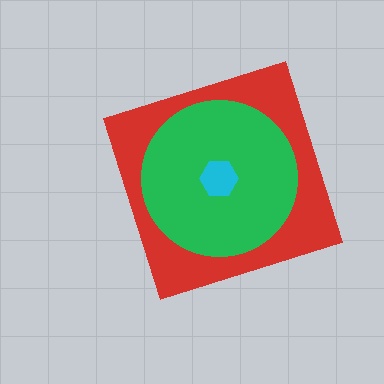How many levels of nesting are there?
3.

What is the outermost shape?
The red diamond.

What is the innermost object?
The cyan hexagon.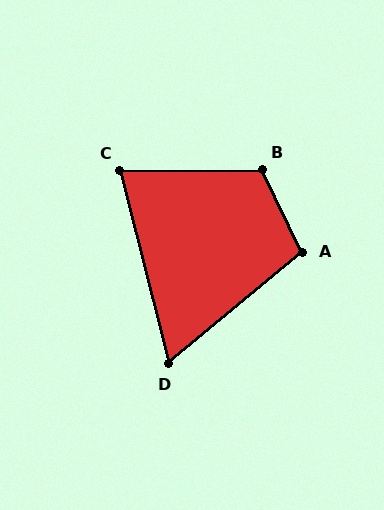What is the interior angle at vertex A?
Approximately 104 degrees (obtuse).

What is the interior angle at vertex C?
Approximately 76 degrees (acute).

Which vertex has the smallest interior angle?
D, at approximately 65 degrees.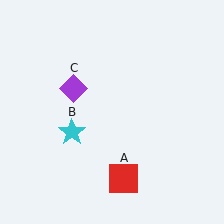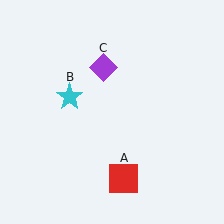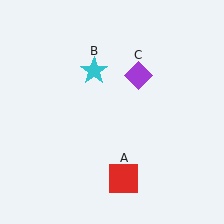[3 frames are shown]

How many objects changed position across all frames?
2 objects changed position: cyan star (object B), purple diamond (object C).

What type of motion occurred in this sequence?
The cyan star (object B), purple diamond (object C) rotated clockwise around the center of the scene.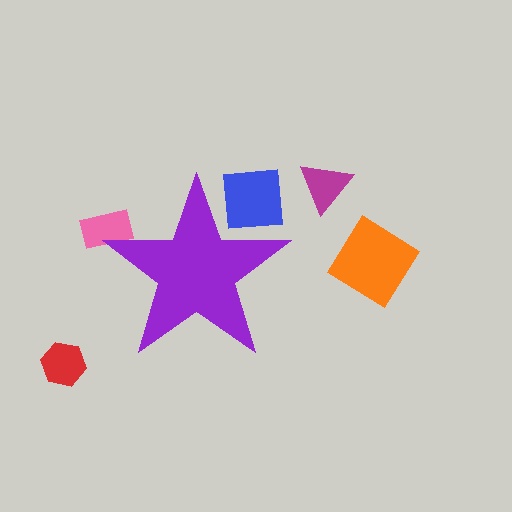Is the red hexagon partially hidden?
No, the red hexagon is fully visible.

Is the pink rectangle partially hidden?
Yes, the pink rectangle is partially hidden behind the purple star.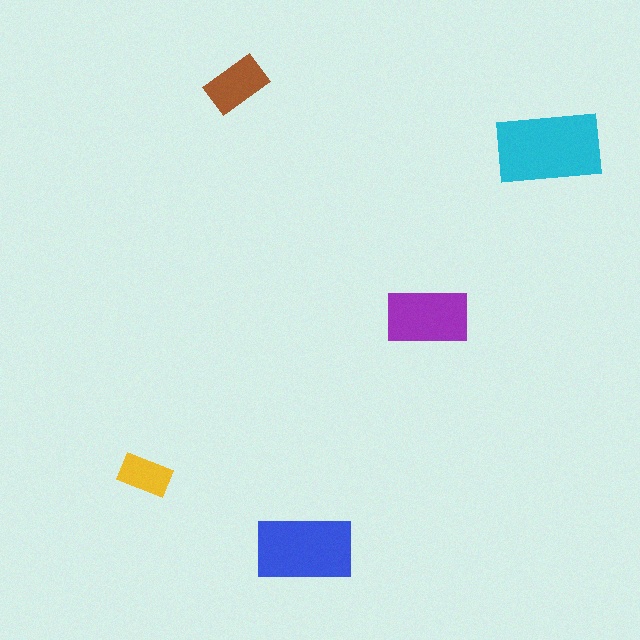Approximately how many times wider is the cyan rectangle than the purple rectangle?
About 1.5 times wider.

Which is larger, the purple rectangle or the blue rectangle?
The blue one.